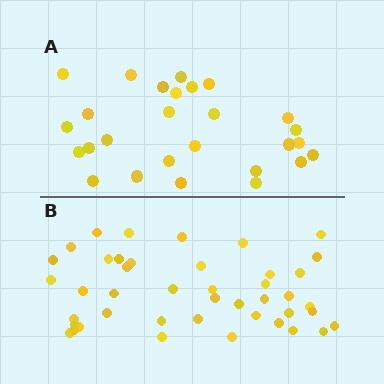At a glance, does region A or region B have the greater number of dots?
Region B (the bottom region) has more dots.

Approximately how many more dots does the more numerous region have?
Region B has approximately 15 more dots than region A.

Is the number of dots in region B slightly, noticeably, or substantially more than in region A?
Region B has substantially more. The ratio is roughly 1.6 to 1.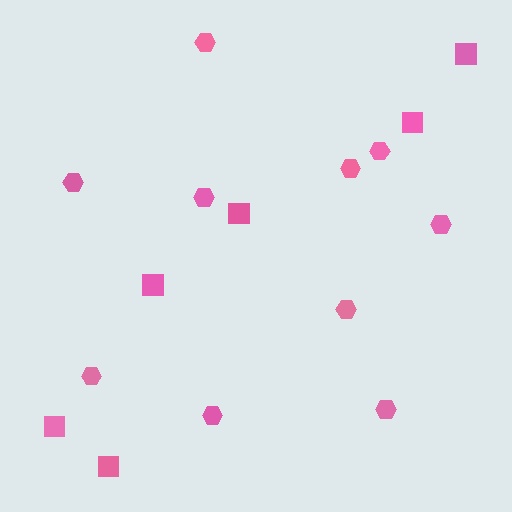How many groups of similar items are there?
There are 2 groups: one group of squares (6) and one group of hexagons (10).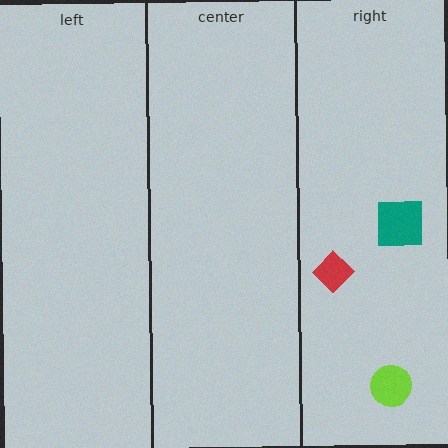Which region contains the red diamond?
The right region.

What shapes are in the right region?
The teal square, the red diamond, the lime circle.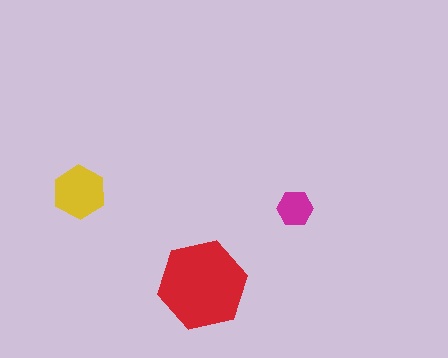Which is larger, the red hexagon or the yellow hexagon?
The red one.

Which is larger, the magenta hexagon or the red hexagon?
The red one.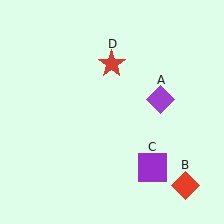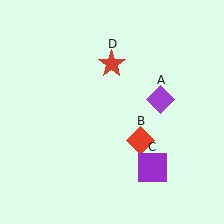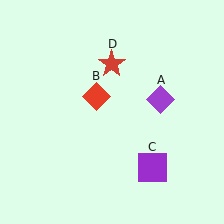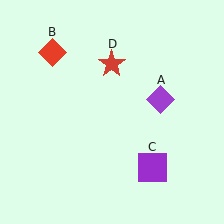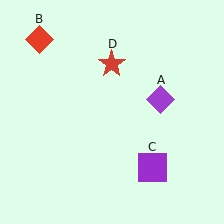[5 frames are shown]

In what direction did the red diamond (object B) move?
The red diamond (object B) moved up and to the left.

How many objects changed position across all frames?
1 object changed position: red diamond (object B).